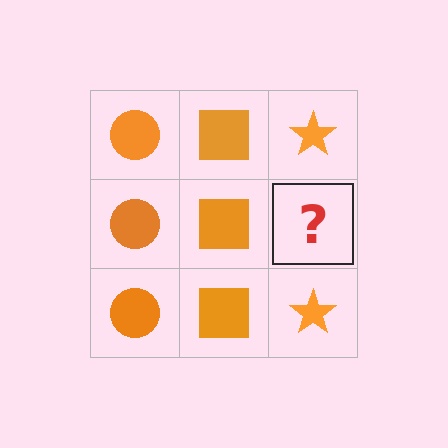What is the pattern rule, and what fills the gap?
The rule is that each column has a consistent shape. The gap should be filled with an orange star.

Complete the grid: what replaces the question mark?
The question mark should be replaced with an orange star.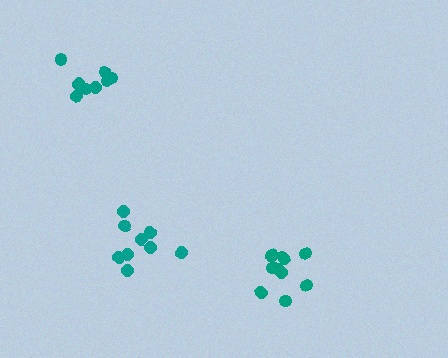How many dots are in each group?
Group 1: 12 dots, Group 2: 8 dots, Group 3: 9 dots (29 total).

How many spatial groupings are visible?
There are 3 spatial groupings.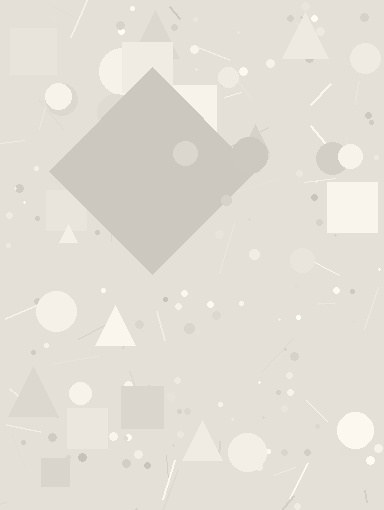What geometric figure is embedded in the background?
A diamond is embedded in the background.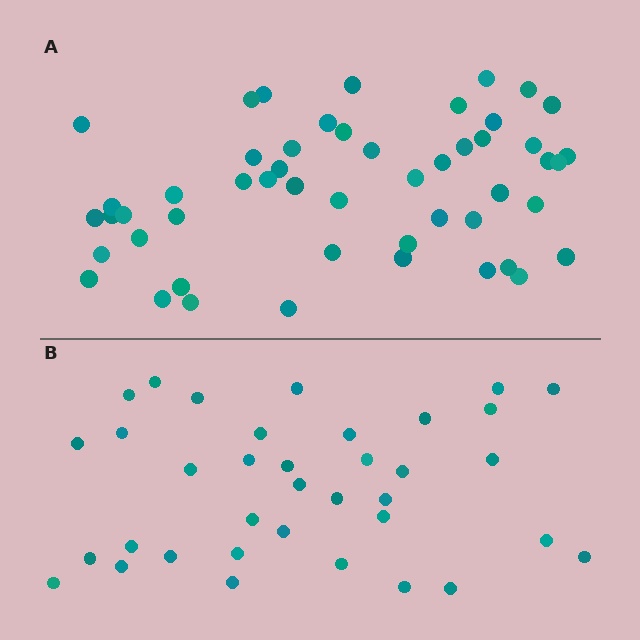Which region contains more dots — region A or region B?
Region A (the top region) has more dots.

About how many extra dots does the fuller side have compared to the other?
Region A has approximately 15 more dots than region B.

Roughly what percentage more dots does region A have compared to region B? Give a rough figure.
About 40% more.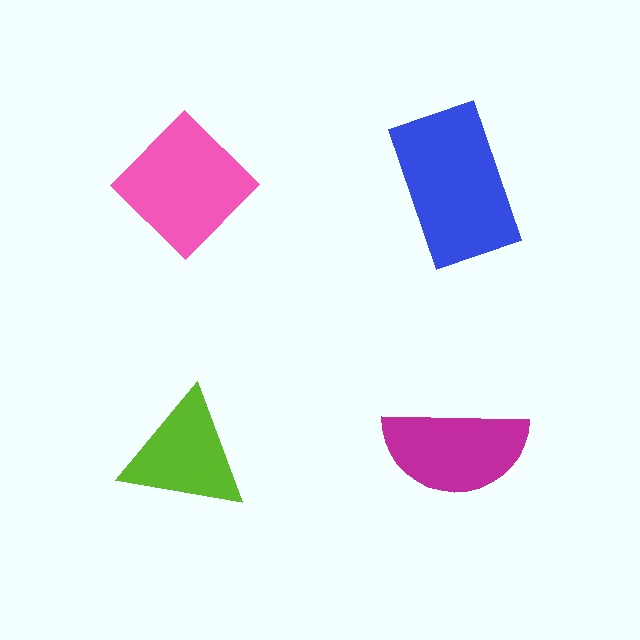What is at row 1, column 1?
A pink diamond.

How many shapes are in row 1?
2 shapes.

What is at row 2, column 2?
A magenta semicircle.